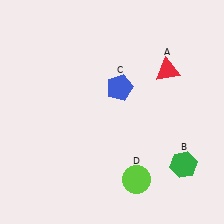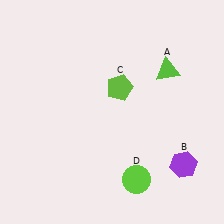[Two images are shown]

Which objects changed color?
A changed from red to lime. B changed from green to purple. C changed from blue to lime.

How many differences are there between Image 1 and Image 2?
There are 3 differences between the two images.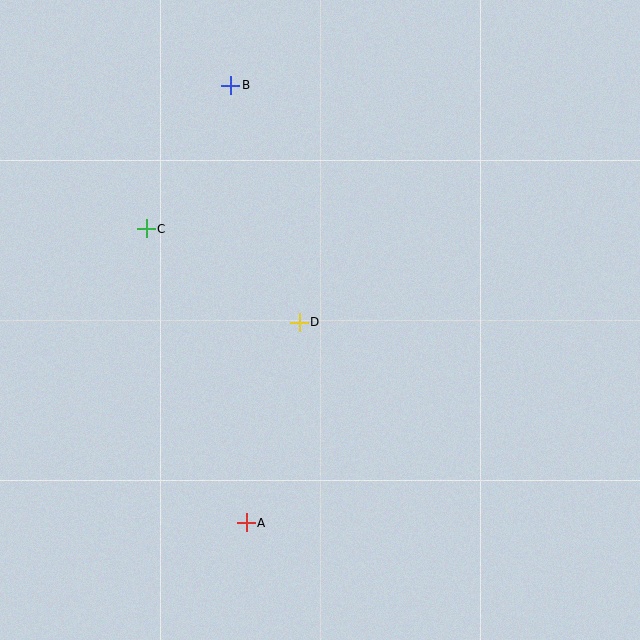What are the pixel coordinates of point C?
Point C is at (146, 229).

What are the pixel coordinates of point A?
Point A is at (246, 523).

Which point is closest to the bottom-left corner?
Point A is closest to the bottom-left corner.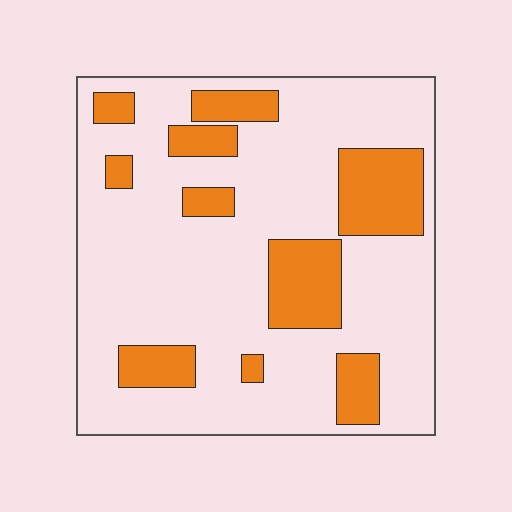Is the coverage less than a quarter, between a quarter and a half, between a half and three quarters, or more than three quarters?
Less than a quarter.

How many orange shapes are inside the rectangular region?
10.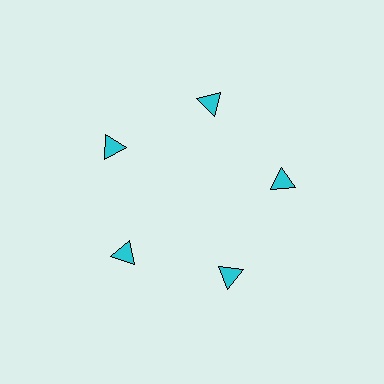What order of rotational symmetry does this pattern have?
This pattern has 5-fold rotational symmetry.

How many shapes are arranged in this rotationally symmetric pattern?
There are 5 shapes, arranged in 5 groups of 1.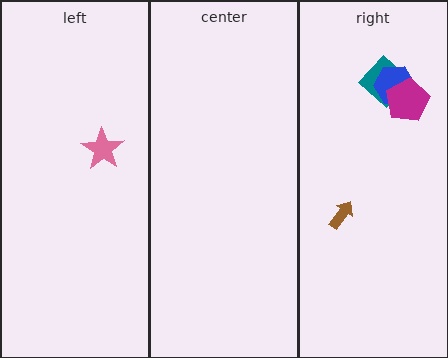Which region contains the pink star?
The left region.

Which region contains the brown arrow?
The right region.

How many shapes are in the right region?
4.